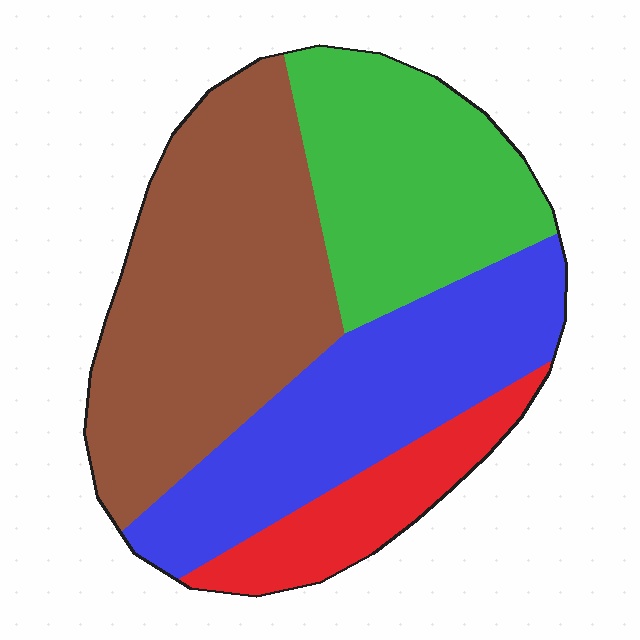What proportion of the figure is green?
Green takes up about one quarter (1/4) of the figure.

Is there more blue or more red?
Blue.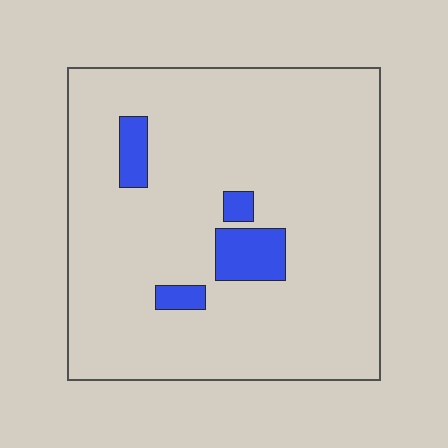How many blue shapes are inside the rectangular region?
4.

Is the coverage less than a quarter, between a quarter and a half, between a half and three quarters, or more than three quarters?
Less than a quarter.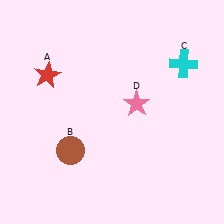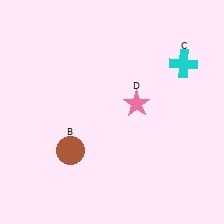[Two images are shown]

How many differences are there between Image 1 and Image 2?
There is 1 difference between the two images.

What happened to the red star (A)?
The red star (A) was removed in Image 2. It was in the top-left area of Image 1.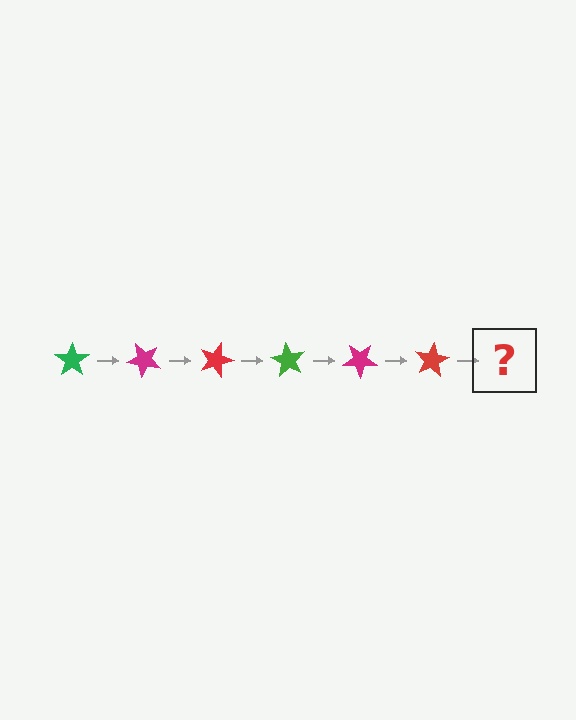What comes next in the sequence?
The next element should be a green star, rotated 270 degrees from the start.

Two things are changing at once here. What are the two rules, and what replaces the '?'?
The two rules are that it rotates 45 degrees each step and the color cycles through green, magenta, and red. The '?' should be a green star, rotated 270 degrees from the start.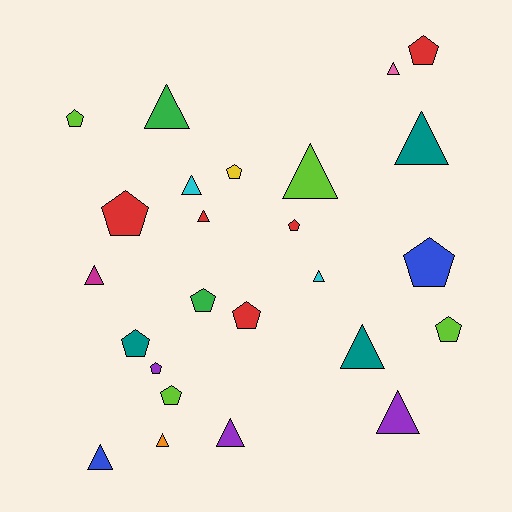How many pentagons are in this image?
There are 12 pentagons.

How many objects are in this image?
There are 25 objects.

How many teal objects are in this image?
There are 3 teal objects.